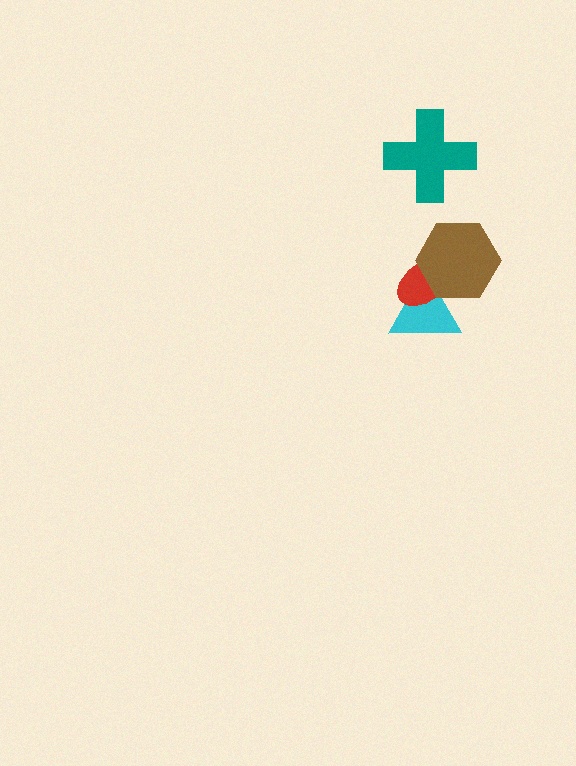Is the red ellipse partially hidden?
Yes, it is partially covered by another shape.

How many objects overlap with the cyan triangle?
2 objects overlap with the cyan triangle.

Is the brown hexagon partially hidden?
No, no other shape covers it.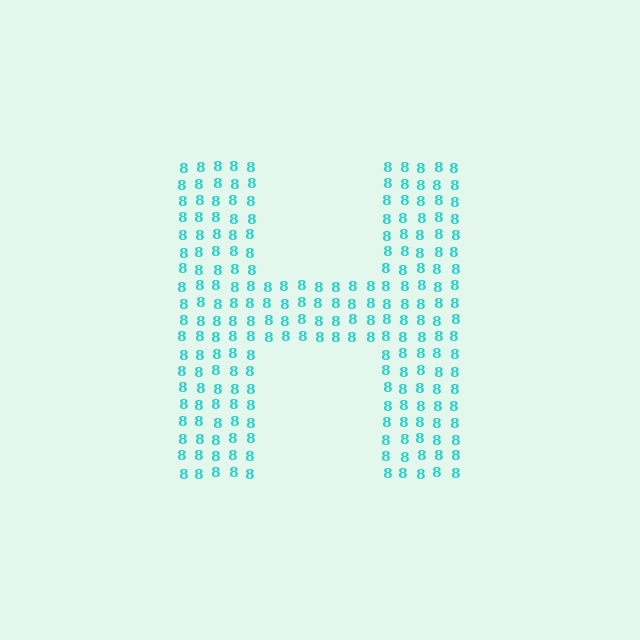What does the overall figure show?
The overall figure shows the letter H.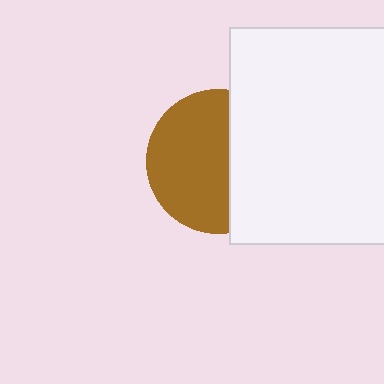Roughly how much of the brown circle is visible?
About half of it is visible (roughly 60%).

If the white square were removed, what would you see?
You would see the complete brown circle.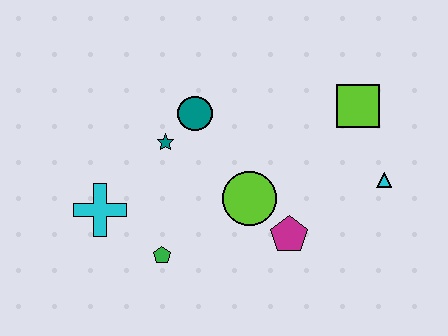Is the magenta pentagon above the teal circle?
No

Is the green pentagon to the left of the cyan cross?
No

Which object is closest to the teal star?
The teal circle is closest to the teal star.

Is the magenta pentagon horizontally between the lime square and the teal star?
Yes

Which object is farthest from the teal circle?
The cyan triangle is farthest from the teal circle.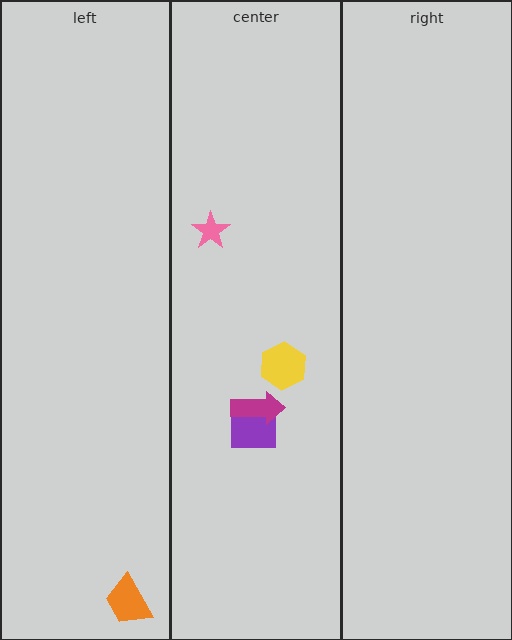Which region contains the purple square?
The center region.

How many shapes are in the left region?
1.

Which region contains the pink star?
The center region.